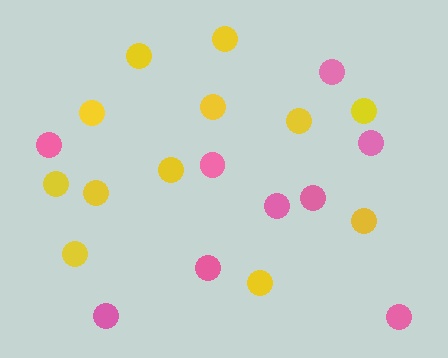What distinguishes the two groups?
There are 2 groups: one group of yellow circles (12) and one group of pink circles (9).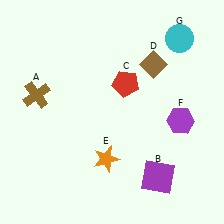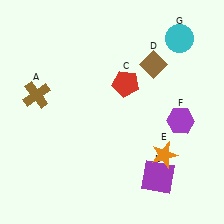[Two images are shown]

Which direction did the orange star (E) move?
The orange star (E) moved right.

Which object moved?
The orange star (E) moved right.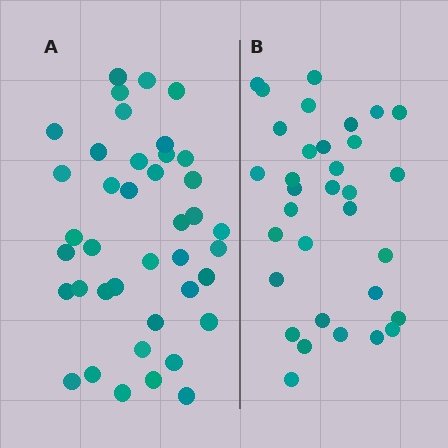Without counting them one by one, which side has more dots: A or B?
Region A (the left region) has more dots.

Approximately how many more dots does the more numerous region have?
Region A has roughly 8 or so more dots than region B.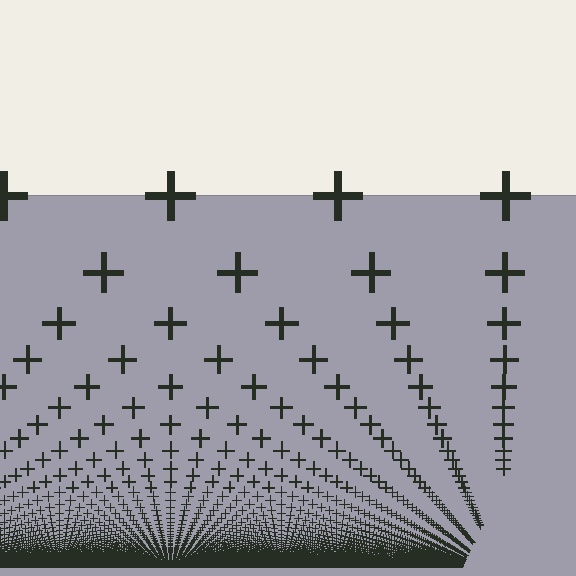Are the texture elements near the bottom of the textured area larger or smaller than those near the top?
Smaller. The gradient is inverted — elements near the bottom are smaller and denser.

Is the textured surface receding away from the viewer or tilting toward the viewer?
The surface appears to tilt toward the viewer. Texture elements get larger and sparser toward the top.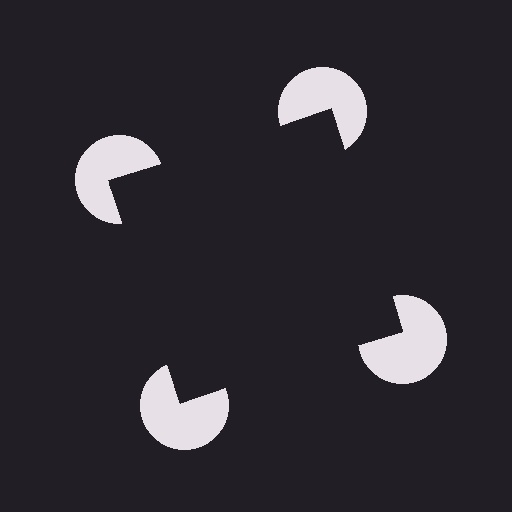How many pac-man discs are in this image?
There are 4 — one at each vertex of the illusory square.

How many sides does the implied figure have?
4 sides.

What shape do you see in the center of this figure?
An illusory square — its edges are inferred from the aligned wedge cuts in the pac-man discs, not physically drawn.